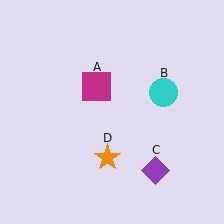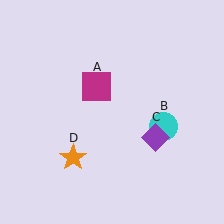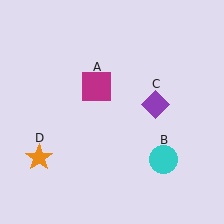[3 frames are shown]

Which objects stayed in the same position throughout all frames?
Magenta square (object A) remained stationary.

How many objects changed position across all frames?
3 objects changed position: cyan circle (object B), purple diamond (object C), orange star (object D).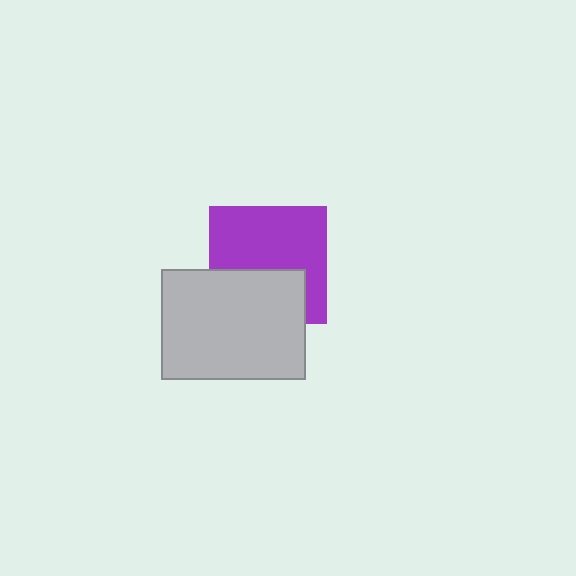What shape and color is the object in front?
The object in front is a light gray rectangle.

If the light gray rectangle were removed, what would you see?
You would see the complete purple square.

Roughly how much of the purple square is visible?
About half of it is visible (roughly 63%).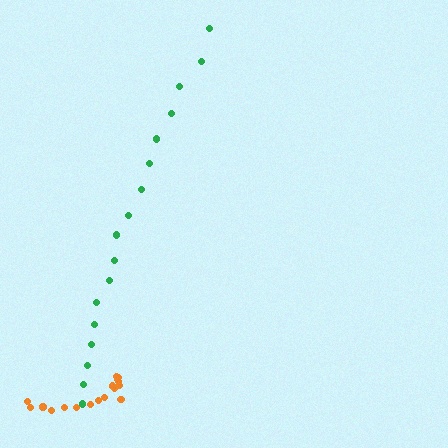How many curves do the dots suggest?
There are 2 distinct paths.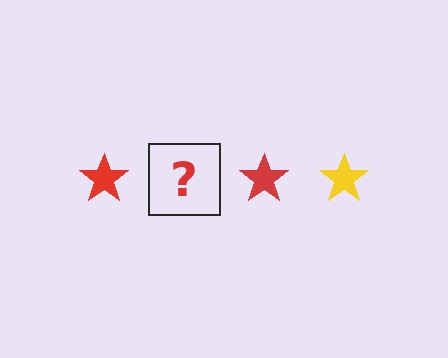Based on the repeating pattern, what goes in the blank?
The blank should be a yellow star.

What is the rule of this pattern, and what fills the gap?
The rule is that the pattern cycles through red, yellow stars. The gap should be filled with a yellow star.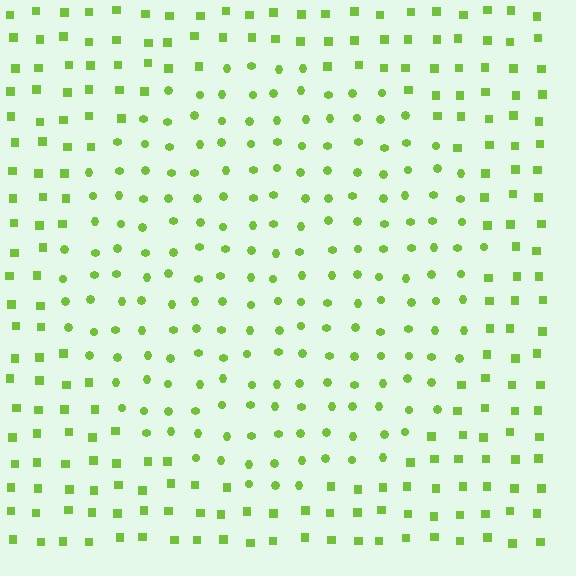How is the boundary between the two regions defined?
The boundary is defined by a change in element shape: circles inside vs. squares outside. All elements share the same color and spacing.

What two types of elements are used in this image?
The image uses circles inside the circle region and squares outside it.